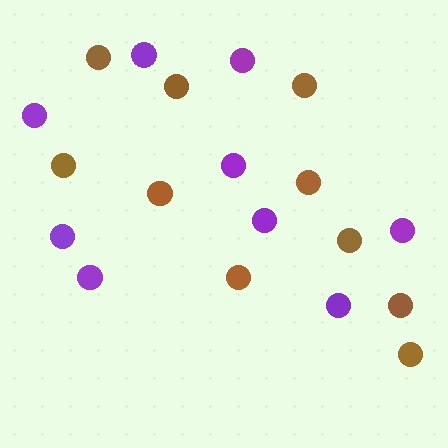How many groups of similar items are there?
There are 2 groups: one group of brown circles (10) and one group of purple circles (9).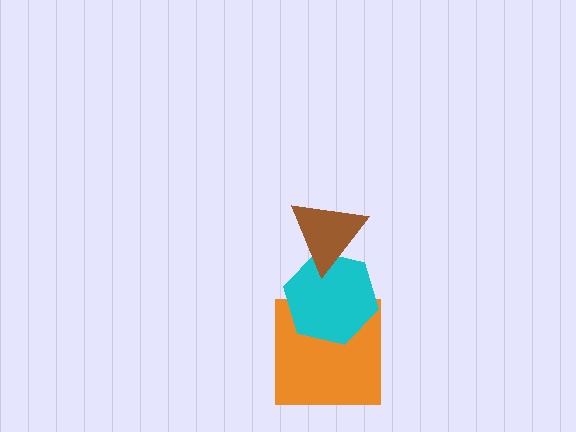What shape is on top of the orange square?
The cyan hexagon is on top of the orange square.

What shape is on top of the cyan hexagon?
The brown triangle is on top of the cyan hexagon.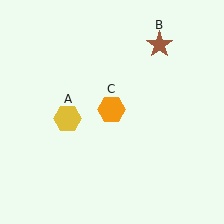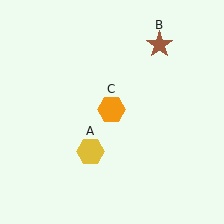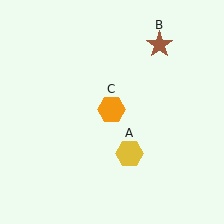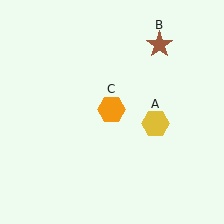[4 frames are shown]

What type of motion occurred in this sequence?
The yellow hexagon (object A) rotated counterclockwise around the center of the scene.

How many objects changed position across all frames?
1 object changed position: yellow hexagon (object A).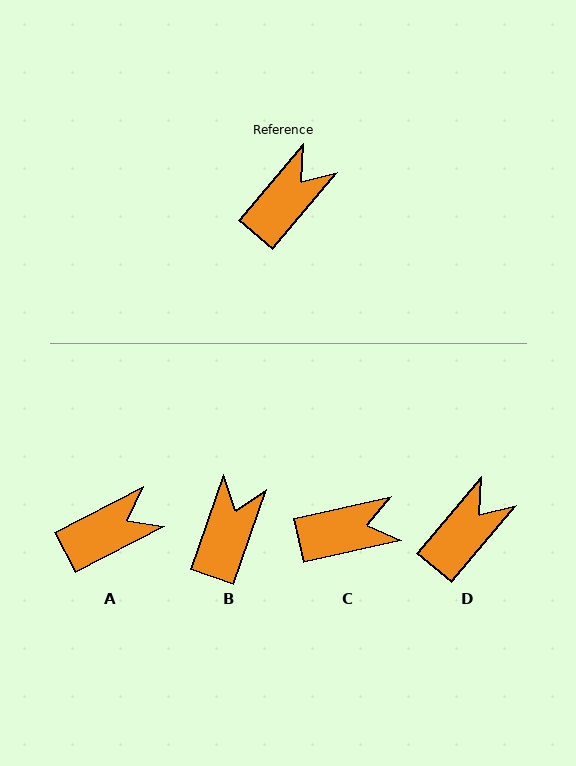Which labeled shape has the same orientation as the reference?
D.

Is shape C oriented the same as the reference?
No, it is off by about 37 degrees.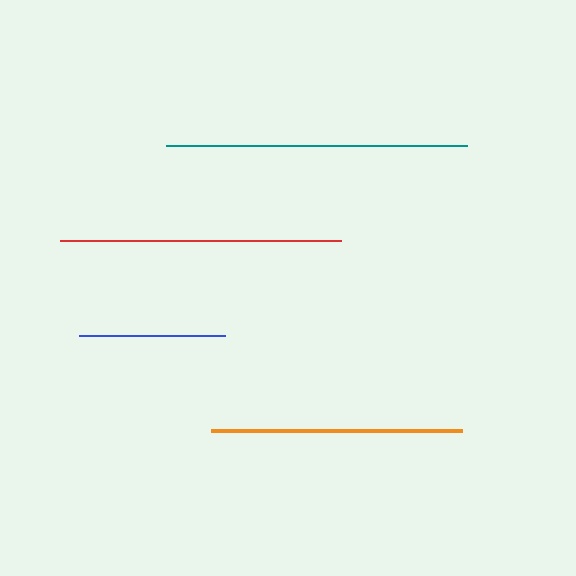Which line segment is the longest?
The teal line is the longest at approximately 301 pixels.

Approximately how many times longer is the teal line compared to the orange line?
The teal line is approximately 1.2 times the length of the orange line.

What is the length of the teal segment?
The teal segment is approximately 301 pixels long.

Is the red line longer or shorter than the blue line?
The red line is longer than the blue line.